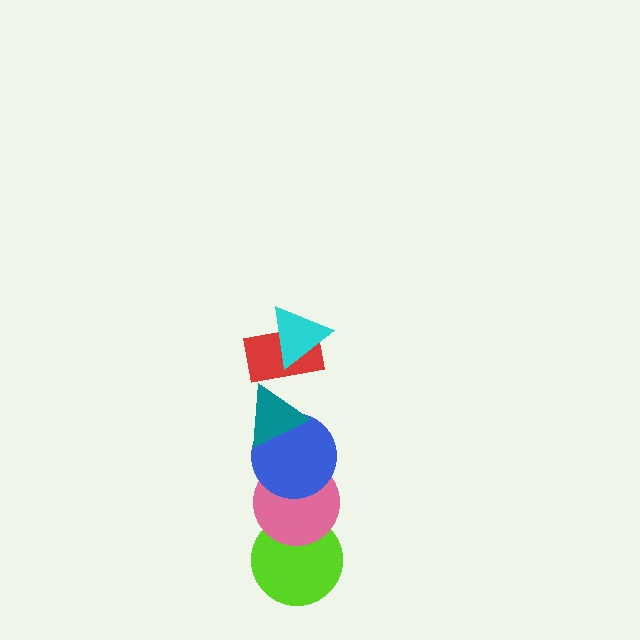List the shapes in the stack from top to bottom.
From top to bottom: the cyan triangle, the red rectangle, the teal triangle, the blue circle, the pink circle, the lime circle.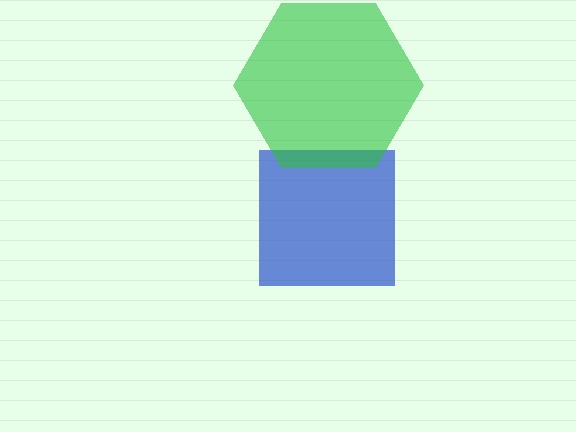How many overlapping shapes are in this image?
There are 2 overlapping shapes in the image.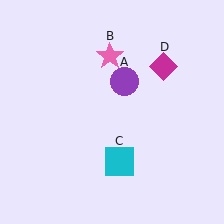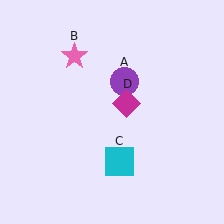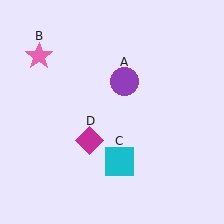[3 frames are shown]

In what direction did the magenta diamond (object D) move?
The magenta diamond (object D) moved down and to the left.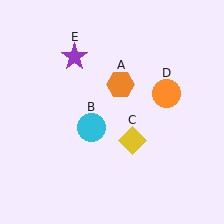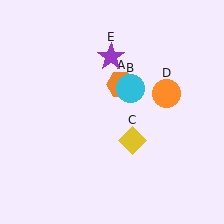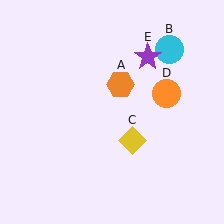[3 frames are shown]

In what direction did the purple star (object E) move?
The purple star (object E) moved right.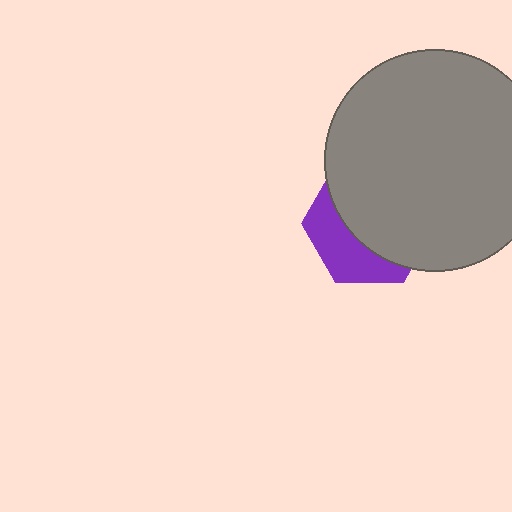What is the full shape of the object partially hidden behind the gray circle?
The partially hidden object is a purple hexagon.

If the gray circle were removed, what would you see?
You would see the complete purple hexagon.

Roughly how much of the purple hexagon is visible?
A small part of it is visible (roughly 36%).